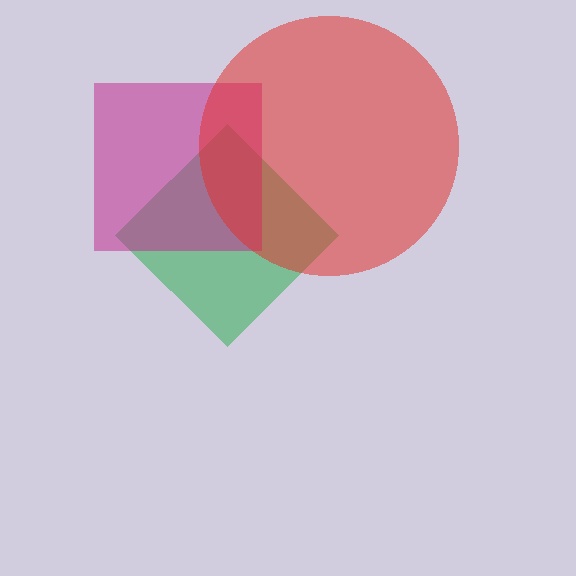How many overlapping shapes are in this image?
There are 3 overlapping shapes in the image.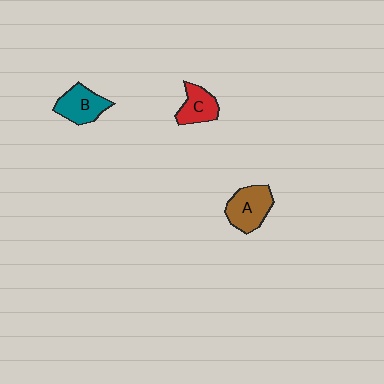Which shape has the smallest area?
Shape C (red).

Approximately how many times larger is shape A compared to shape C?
Approximately 1.3 times.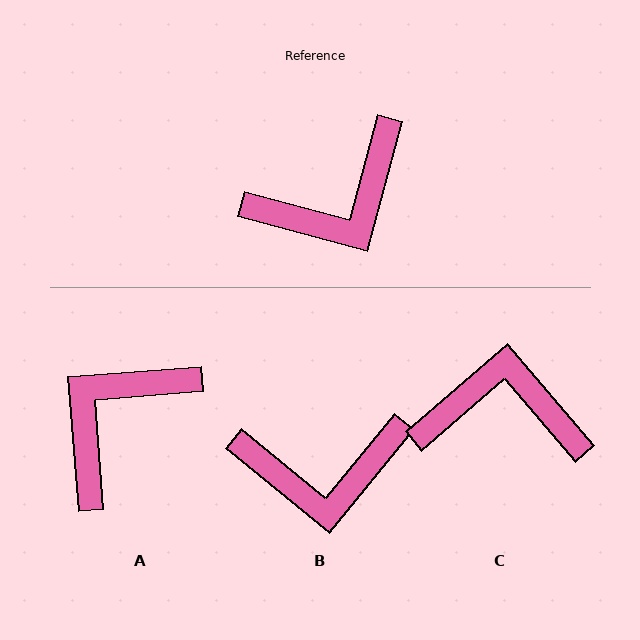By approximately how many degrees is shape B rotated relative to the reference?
Approximately 24 degrees clockwise.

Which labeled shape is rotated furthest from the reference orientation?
A, about 161 degrees away.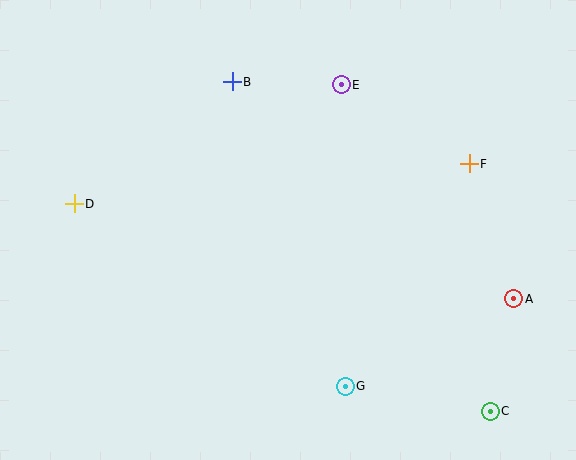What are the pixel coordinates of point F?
Point F is at (469, 164).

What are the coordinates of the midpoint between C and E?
The midpoint between C and E is at (416, 248).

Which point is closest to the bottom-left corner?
Point D is closest to the bottom-left corner.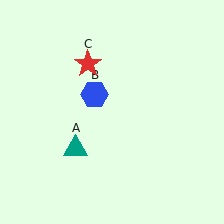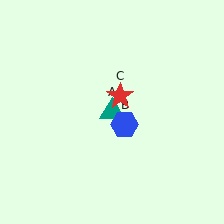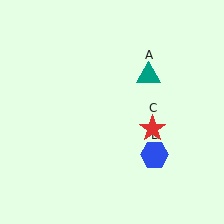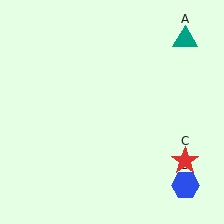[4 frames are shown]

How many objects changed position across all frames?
3 objects changed position: teal triangle (object A), blue hexagon (object B), red star (object C).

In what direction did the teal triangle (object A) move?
The teal triangle (object A) moved up and to the right.